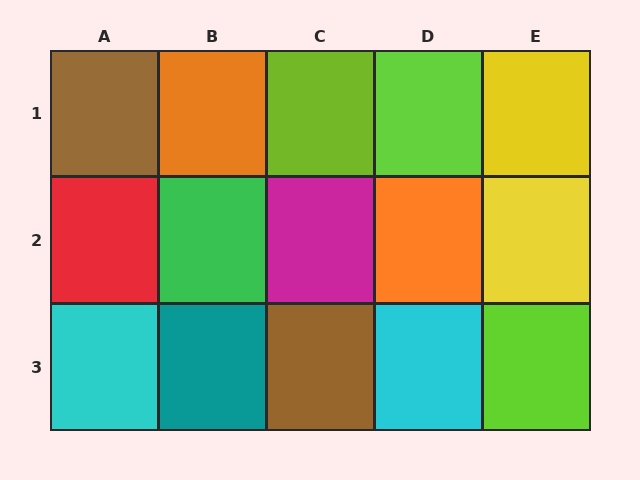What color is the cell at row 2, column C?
Magenta.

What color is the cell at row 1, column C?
Lime.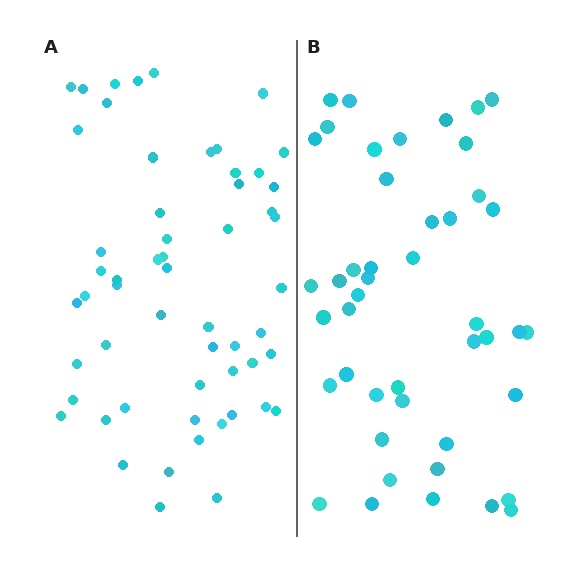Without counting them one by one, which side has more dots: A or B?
Region A (the left region) has more dots.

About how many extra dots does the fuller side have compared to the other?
Region A has roughly 12 or so more dots than region B.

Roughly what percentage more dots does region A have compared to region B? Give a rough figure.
About 25% more.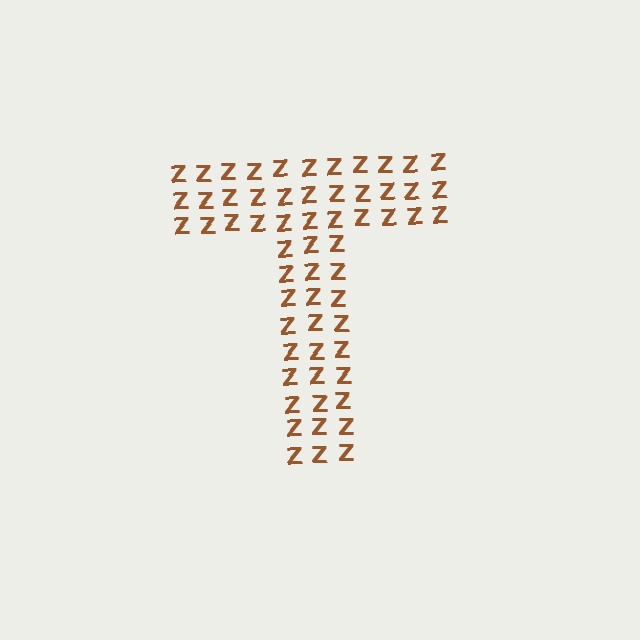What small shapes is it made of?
It is made of small letter Z's.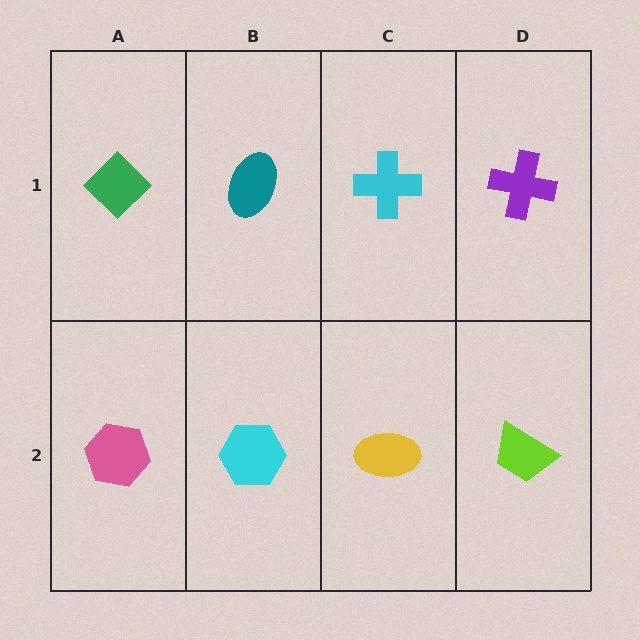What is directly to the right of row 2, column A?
A cyan hexagon.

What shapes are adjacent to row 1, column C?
A yellow ellipse (row 2, column C), a teal ellipse (row 1, column B), a purple cross (row 1, column D).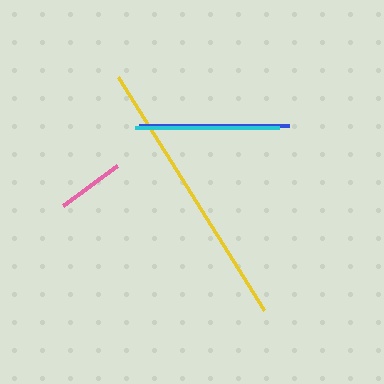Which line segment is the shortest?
The pink line is the shortest at approximately 67 pixels.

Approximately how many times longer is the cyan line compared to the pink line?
The cyan line is approximately 2.2 times the length of the pink line.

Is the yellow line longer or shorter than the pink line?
The yellow line is longer than the pink line.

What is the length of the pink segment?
The pink segment is approximately 67 pixels long.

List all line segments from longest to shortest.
From longest to shortest: yellow, blue, cyan, pink.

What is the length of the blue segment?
The blue segment is approximately 151 pixels long.